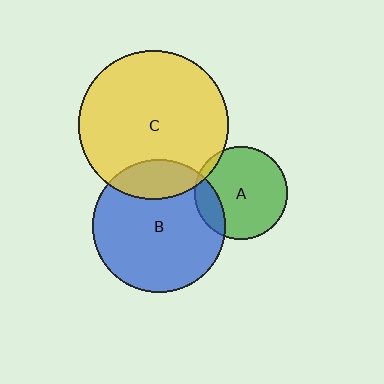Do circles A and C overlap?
Yes.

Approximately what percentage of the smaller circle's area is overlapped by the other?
Approximately 5%.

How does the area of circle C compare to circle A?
Approximately 2.6 times.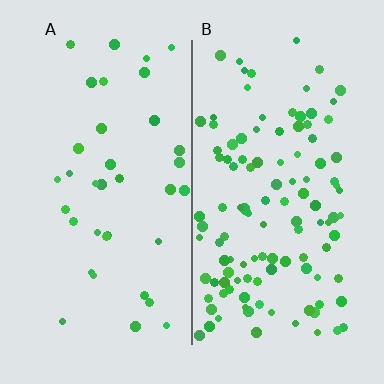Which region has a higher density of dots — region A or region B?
B (the right).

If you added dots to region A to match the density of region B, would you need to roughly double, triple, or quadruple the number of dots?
Approximately triple.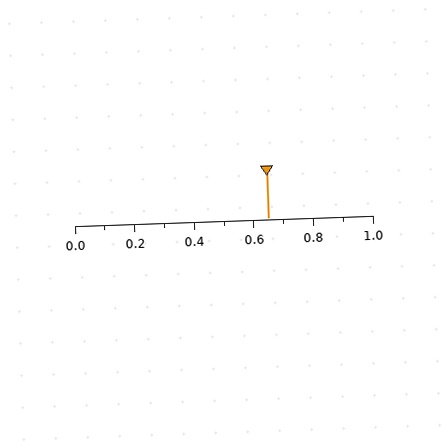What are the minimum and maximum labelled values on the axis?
The axis runs from 0.0 to 1.0.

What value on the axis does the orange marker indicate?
The marker indicates approximately 0.65.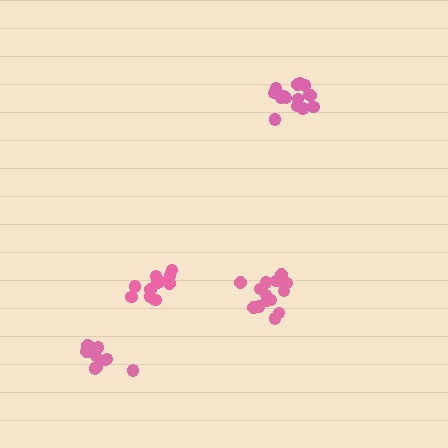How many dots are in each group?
Group 1: 11 dots, Group 2: 16 dots, Group 3: 11 dots, Group 4: 15 dots (53 total).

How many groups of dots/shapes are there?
There are 4 groups.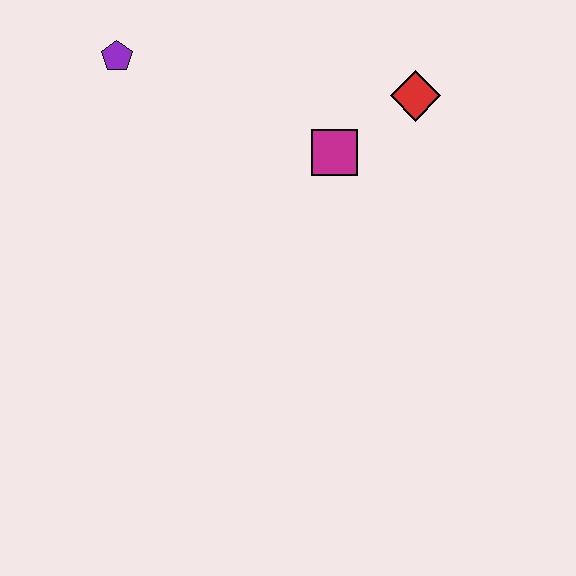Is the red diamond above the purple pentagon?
No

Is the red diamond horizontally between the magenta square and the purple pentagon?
No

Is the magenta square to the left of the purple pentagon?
No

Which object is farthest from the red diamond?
The purple pentagon is farthest from the red diamond.